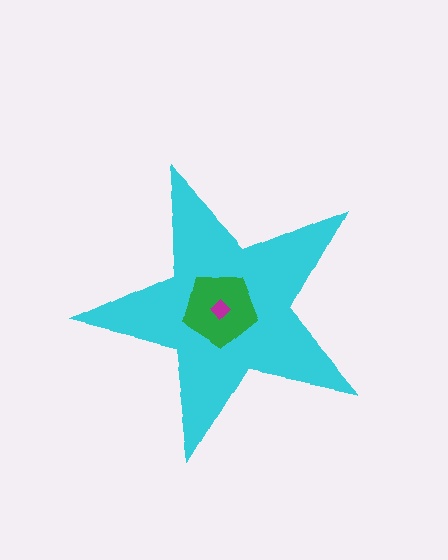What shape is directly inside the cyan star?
The green pentagon.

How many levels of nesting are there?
3.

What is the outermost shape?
The cyan star.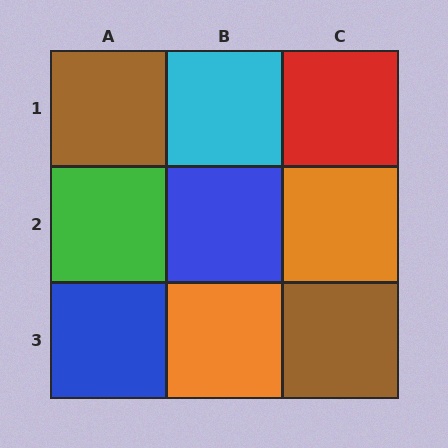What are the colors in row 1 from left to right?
Brown, cyan, red.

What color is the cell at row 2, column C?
Orange.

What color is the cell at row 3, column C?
Brown.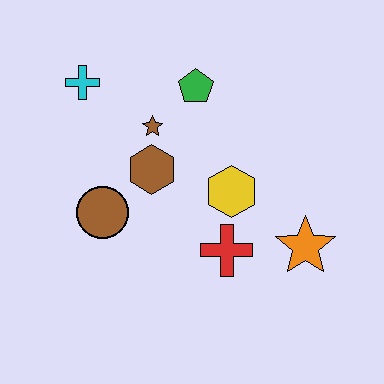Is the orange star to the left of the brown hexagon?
No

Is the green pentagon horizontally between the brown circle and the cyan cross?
No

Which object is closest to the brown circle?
The brown hexagon is closest to the brown circle.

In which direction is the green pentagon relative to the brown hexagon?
The green pentagon is above the brown hexagon.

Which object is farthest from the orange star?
The cyan cross is farthest from the orange star.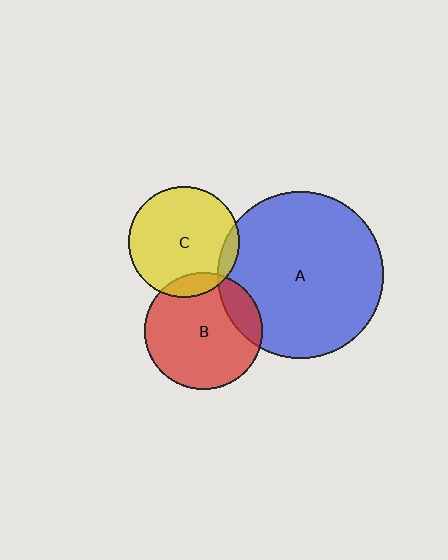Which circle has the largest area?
Circle A (blue).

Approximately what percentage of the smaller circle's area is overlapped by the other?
Approximately 10%.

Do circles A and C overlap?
Yes.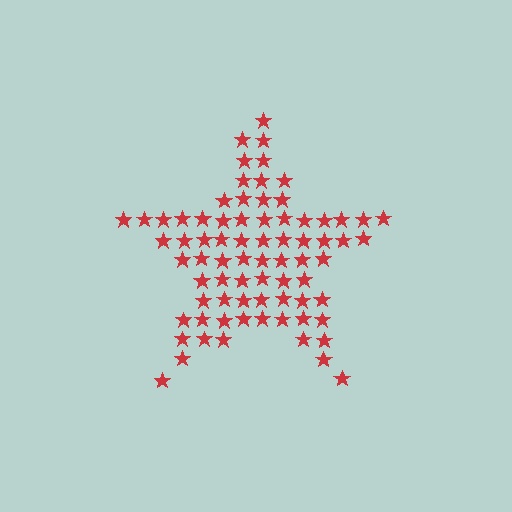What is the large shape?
The large shape is a star.